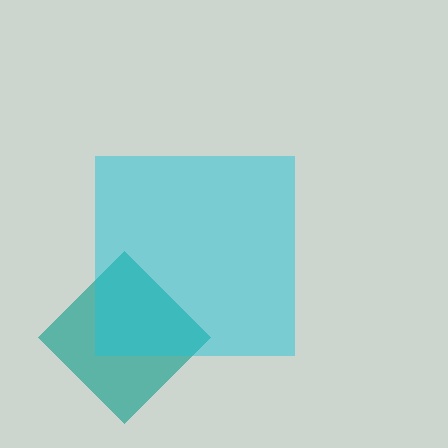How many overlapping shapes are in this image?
There are 2 overlapping shapes in the image.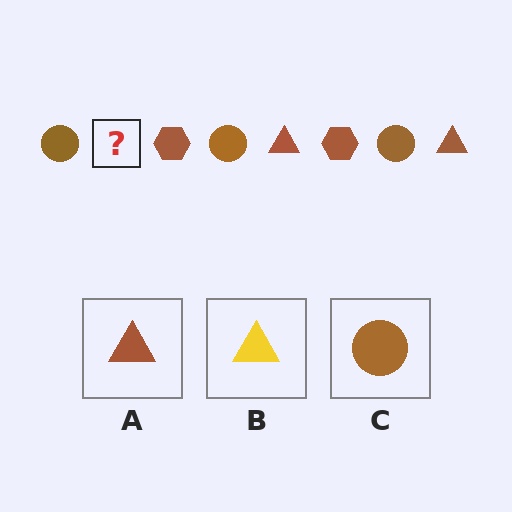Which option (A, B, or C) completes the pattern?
A.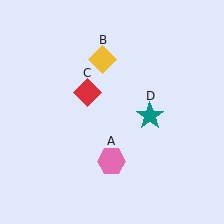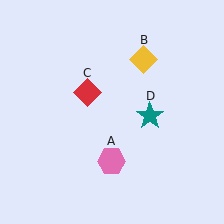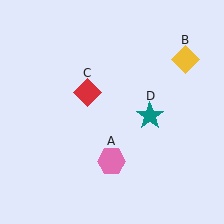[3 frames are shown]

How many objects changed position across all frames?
1 object changed position: yellow diamond (object B).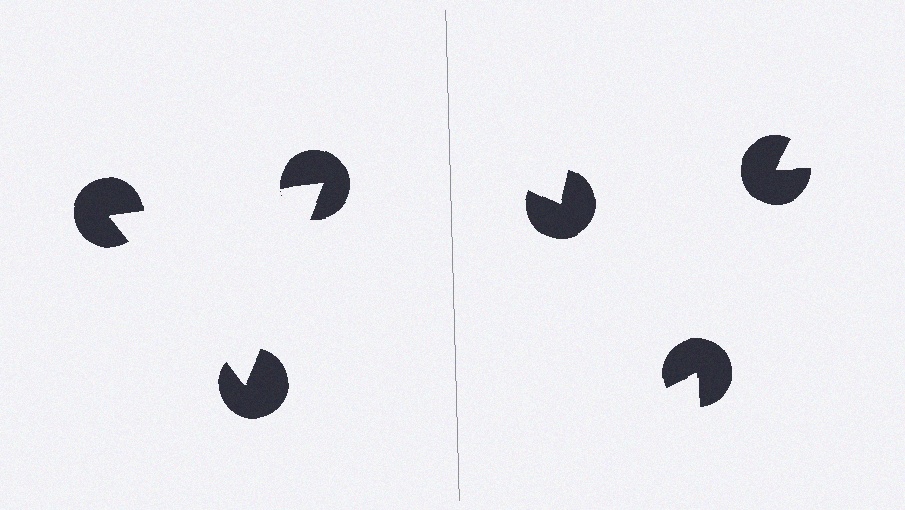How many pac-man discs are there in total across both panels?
6 — 3 on each side.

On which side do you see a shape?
An illusory triangle appears on the left side. On the right side the wedge cuts are rotated, so no coherent shape forms.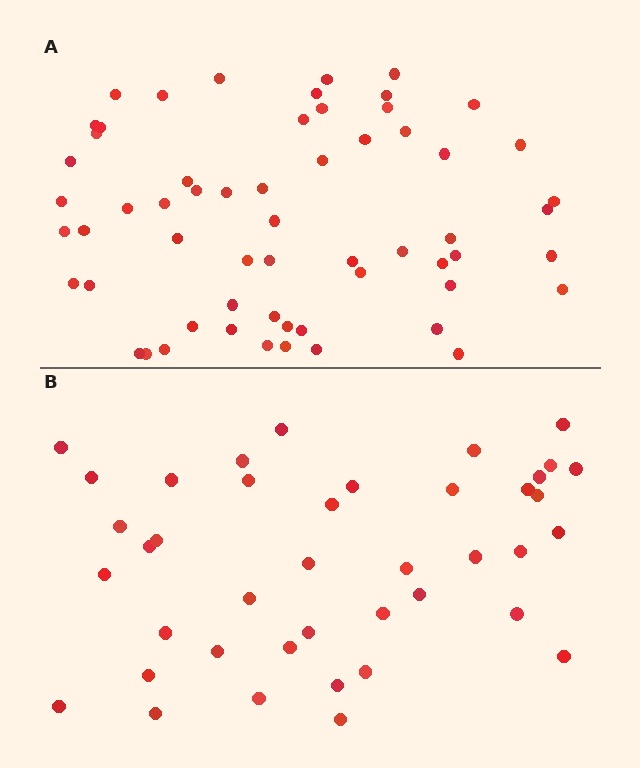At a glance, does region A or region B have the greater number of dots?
Region A (the top region) has more dots.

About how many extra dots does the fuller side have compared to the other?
Region A has approximately 20 more dots than region B.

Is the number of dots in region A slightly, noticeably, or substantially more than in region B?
Region A has substantially more. The ratio is roughly 1.5 to 1.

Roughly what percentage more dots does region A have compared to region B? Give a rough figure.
About 45% more.